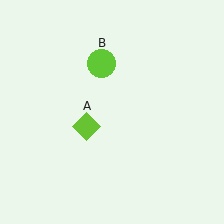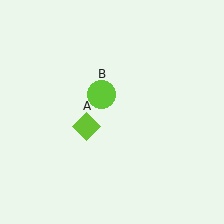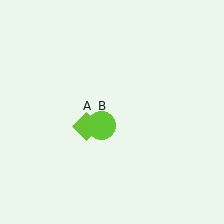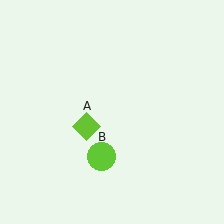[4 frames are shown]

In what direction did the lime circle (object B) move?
The lime circle (object B) moved down.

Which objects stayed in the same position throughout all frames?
Lime diamond (object A) remained stationary.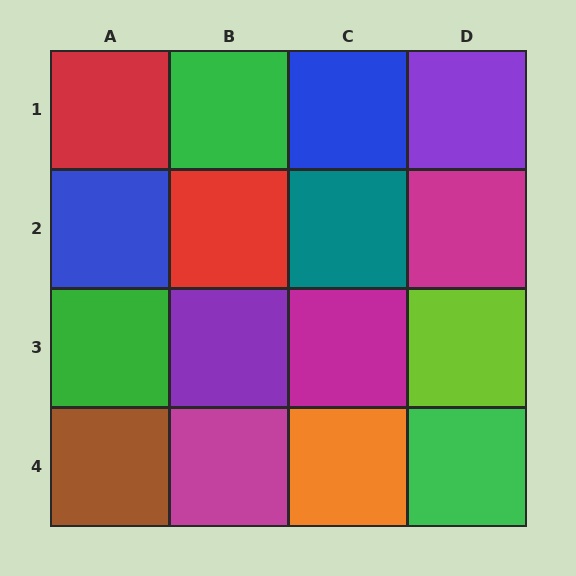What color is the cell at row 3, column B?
Purple.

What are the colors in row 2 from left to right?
Blue, red, teal, magenta.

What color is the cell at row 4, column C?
Orange.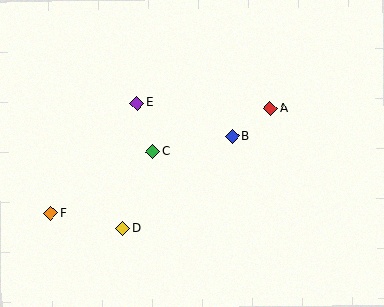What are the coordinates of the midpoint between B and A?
The midpoint between B and A is at (251, 122).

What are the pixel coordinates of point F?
Point F is at (50, 213).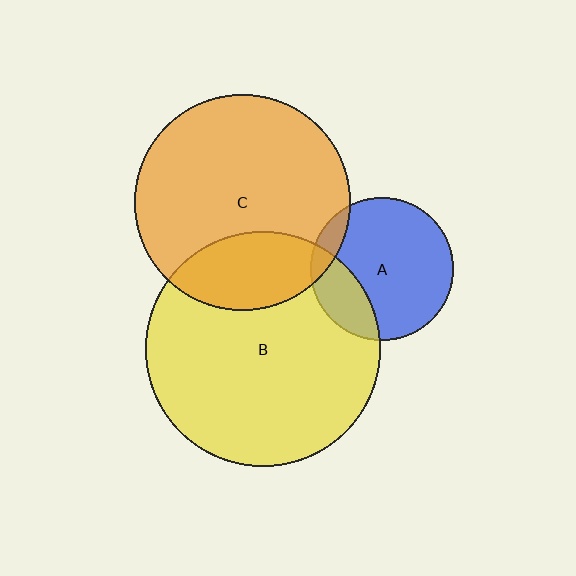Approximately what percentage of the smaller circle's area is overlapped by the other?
Approximately 25%.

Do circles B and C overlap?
Yes.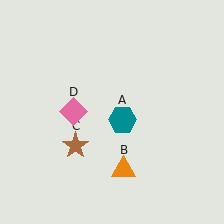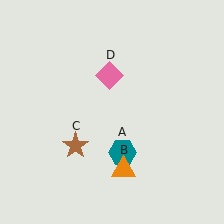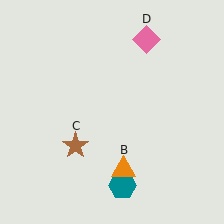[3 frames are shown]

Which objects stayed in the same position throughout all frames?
Orange triangle (object B) and brown star (object C) remained stationary.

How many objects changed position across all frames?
2 objects changed position: teal hexagon (object A), pink diamond (object D).